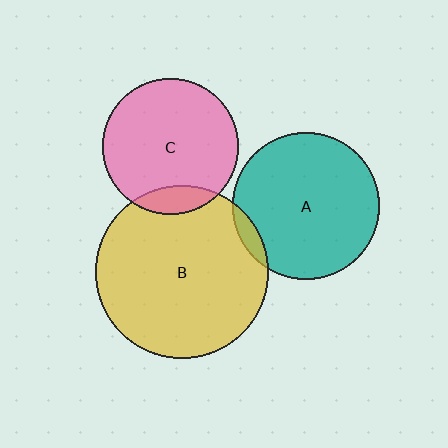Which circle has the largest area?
Circle B (yellow).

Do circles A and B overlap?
Yes.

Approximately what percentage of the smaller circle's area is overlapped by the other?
Approximately 5%.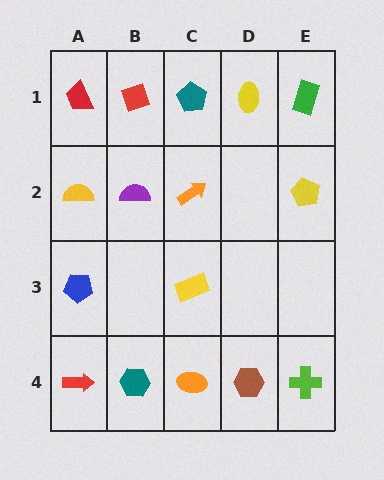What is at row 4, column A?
A red arrow.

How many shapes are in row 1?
5 shapes.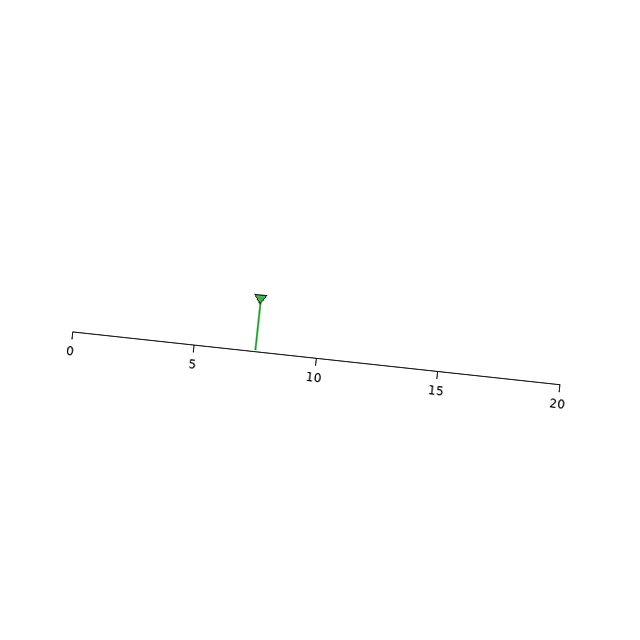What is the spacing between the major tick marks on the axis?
The major ticks are spaced 5 apart.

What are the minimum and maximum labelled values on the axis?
The axis runs from 0 to 20.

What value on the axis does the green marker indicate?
The marker indicates approximately 7.5.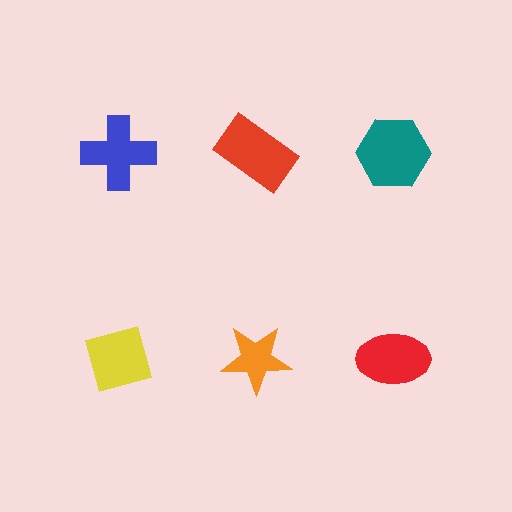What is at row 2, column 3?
A red ellipse.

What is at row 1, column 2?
A red rectangle.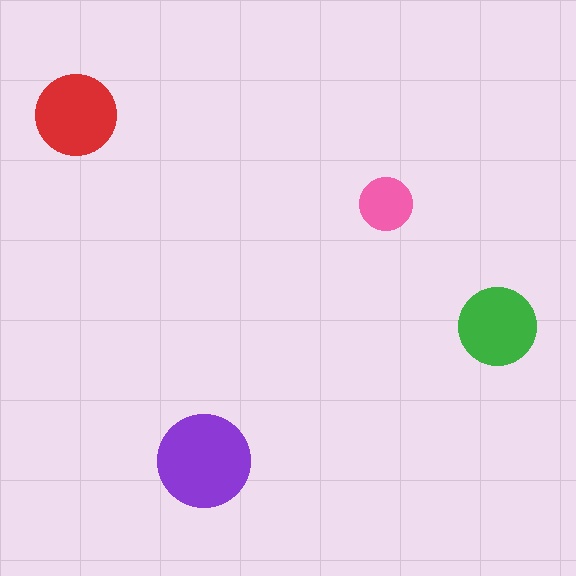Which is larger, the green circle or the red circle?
The red one.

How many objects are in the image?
There are 4 objects in the image.